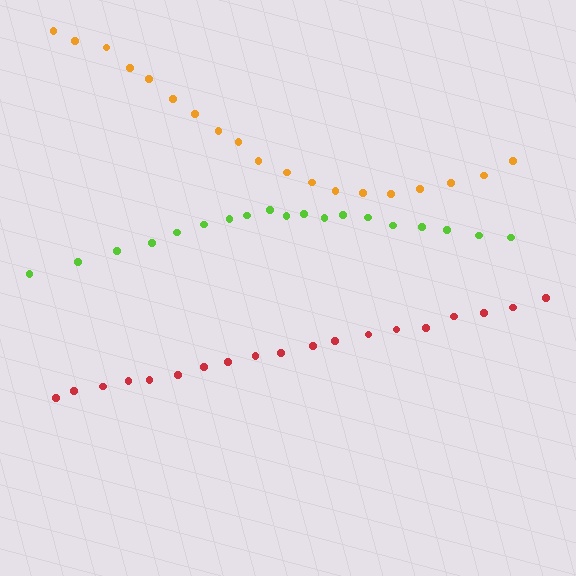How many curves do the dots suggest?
There are 3 distinct paths.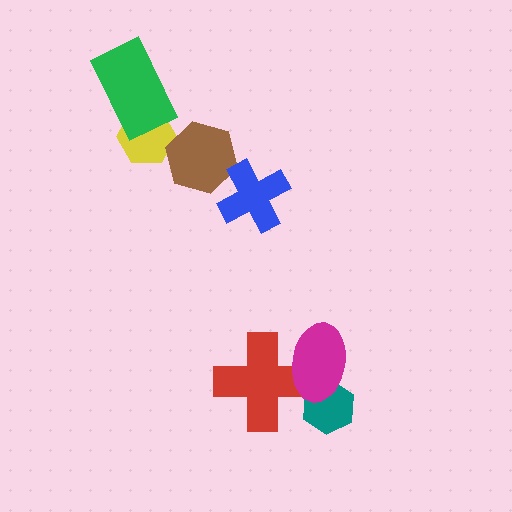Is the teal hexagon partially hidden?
Yes, it is partially covered by another shape.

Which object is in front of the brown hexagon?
The blue cross is in front of the brown hexagon.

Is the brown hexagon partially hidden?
Yes, it is partially covered by another shape.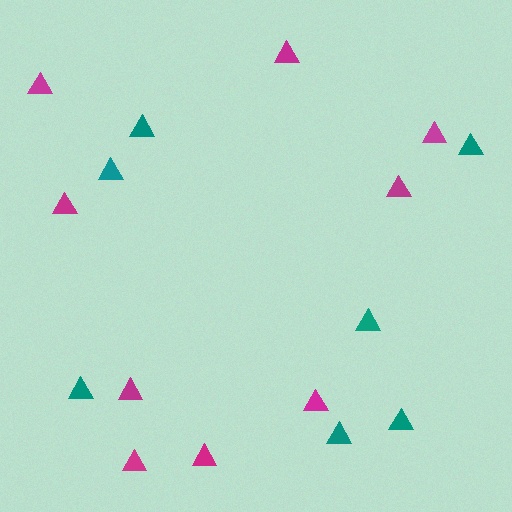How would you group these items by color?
There are 2 groups: one group of teal triangles (7) and one group of magenta triangles (9).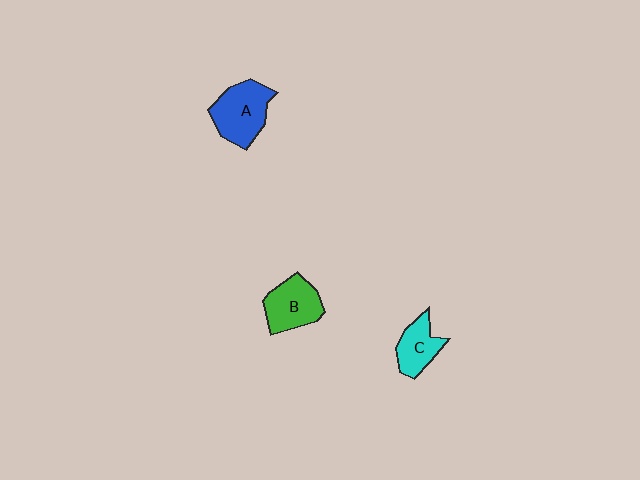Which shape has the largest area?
Shape A (blue).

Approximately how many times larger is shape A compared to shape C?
Approximately 1.5 times.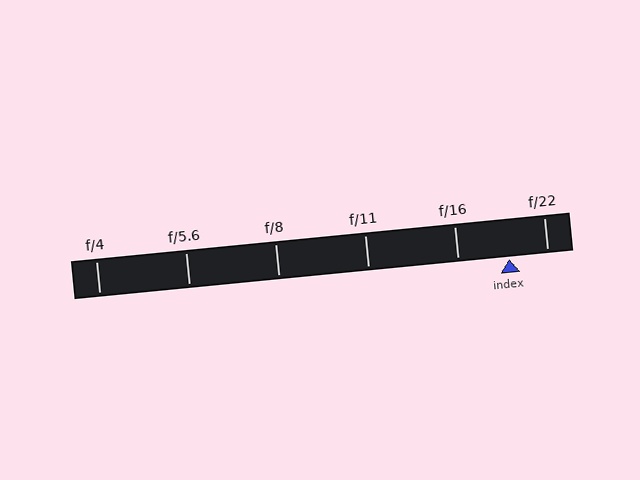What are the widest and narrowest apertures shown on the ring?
The widest aperture shown is f/4 and the narrowest is f/22.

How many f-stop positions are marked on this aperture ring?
There are 6 f-stop positions marked.